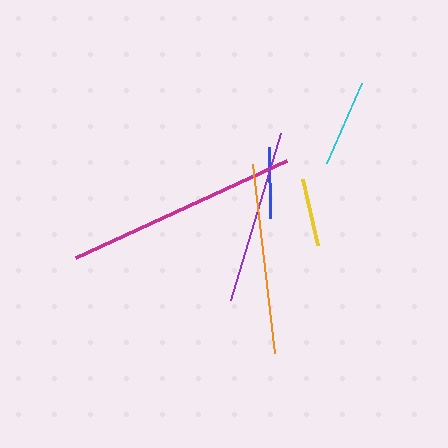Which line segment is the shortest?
The yellow line is the shortest at approximately 68 pixels.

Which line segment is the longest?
The magenta line is the longest at approximately 232 pixels.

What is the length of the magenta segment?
The magenta segment is approximately 232 pixels long.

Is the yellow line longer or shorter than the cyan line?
The cyan line is longer than the yellow line.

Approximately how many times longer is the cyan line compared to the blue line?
The cyan line is approximately 1.2 times the length of the blue line.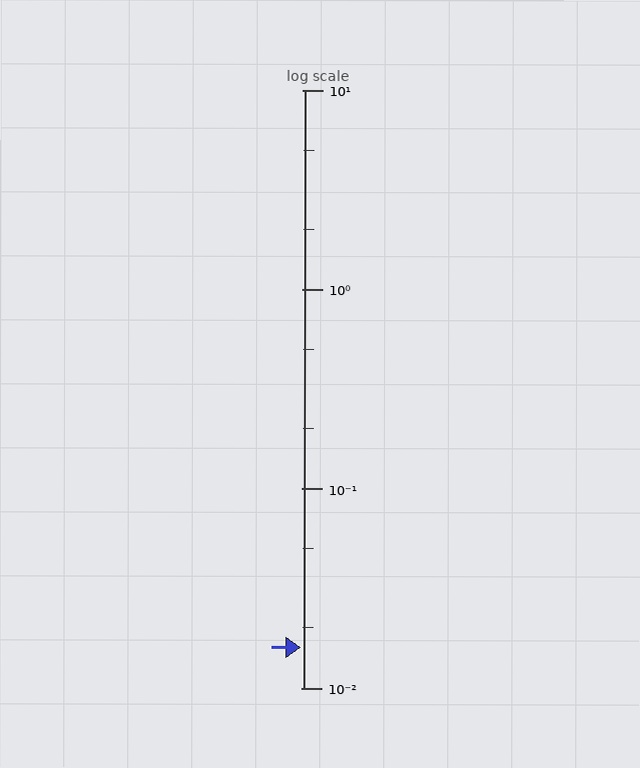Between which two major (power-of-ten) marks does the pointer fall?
The pointer is between 0.01 and 0.1.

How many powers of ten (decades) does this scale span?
The scale spans 3 decades, from 0.01 to 10.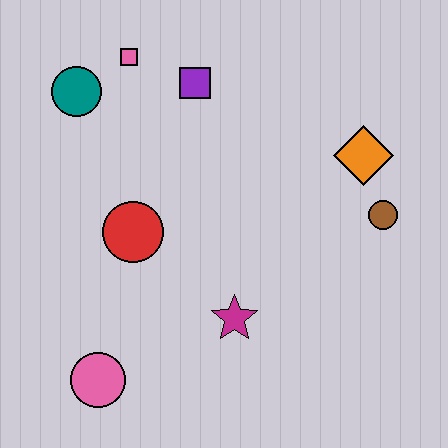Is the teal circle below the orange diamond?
No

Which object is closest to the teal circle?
The pink square is closest to the teal circle.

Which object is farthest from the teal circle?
The brown circle is farthest from the teal circle.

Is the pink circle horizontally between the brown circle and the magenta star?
No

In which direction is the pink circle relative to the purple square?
The pink circle is below the purple square.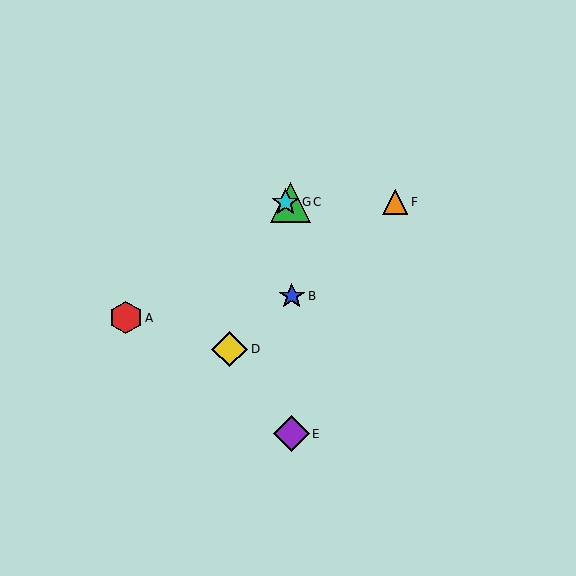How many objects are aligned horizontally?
3 objects (C, F, G) are aligned horizontally.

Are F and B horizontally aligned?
No, F is at y≈202 and B is at y≈296.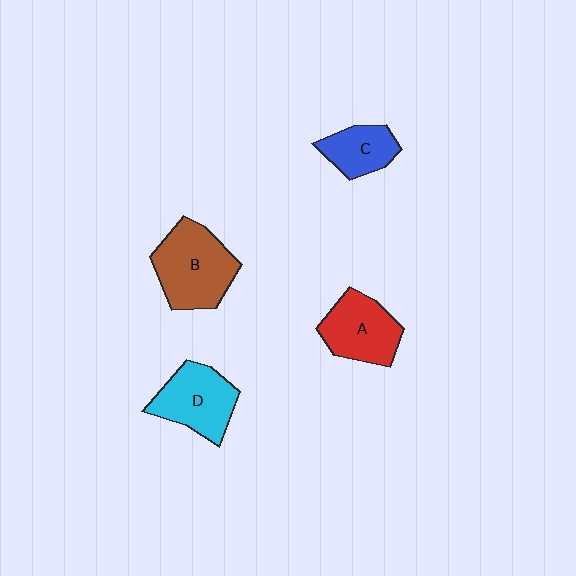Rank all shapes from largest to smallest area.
From largest to smallest: B (brown), D (cyan), A (red), C (blue).